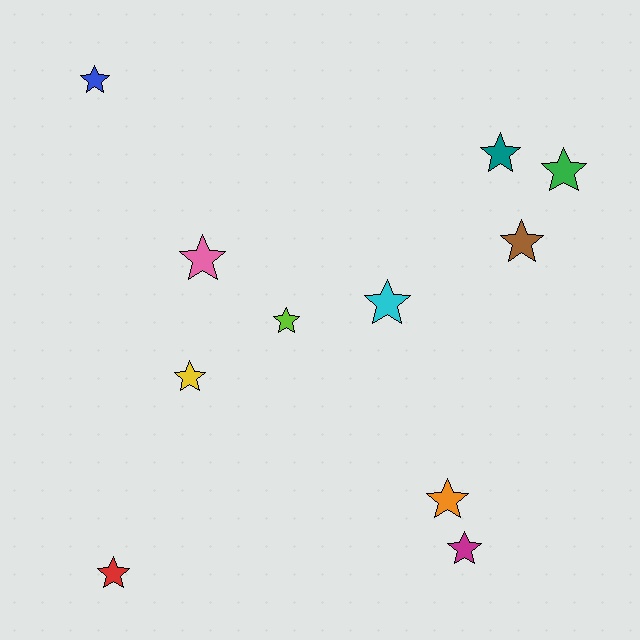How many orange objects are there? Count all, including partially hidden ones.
There is 1 orange object.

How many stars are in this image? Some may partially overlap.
There are 11 stars.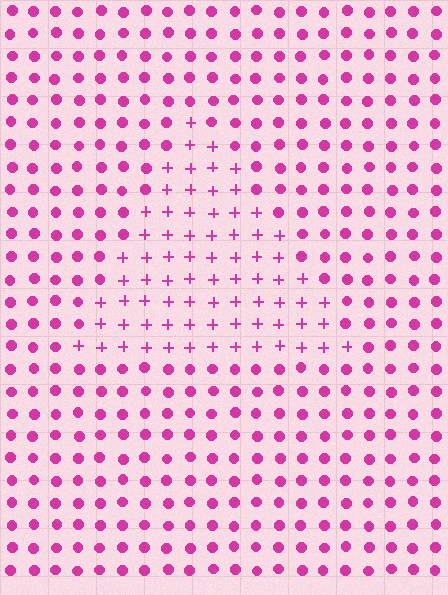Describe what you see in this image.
The image is filled with small magenta elements arranged in a uniform grid. A triangle-shaped region contains plus signs, while the surrounding area contains circles. The boundary is defined purely by the change in element shape.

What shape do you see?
I see a triangle.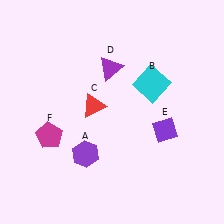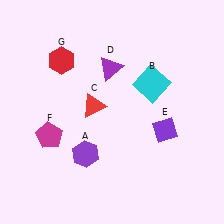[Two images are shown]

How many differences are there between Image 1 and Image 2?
There is 1 difference between the two images.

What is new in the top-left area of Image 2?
A red hexagon (G) was added in the top-left area of Image 2.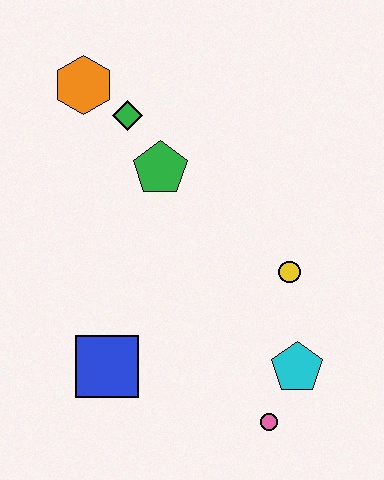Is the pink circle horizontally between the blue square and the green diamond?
No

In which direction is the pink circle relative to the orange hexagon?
The pink circle is below the orange hexagon.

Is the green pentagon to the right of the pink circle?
No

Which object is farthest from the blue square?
The orange hexagon is farthest from the blue square.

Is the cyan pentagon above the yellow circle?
No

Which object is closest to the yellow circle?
The cyan pentagon is closest to the yellow circle.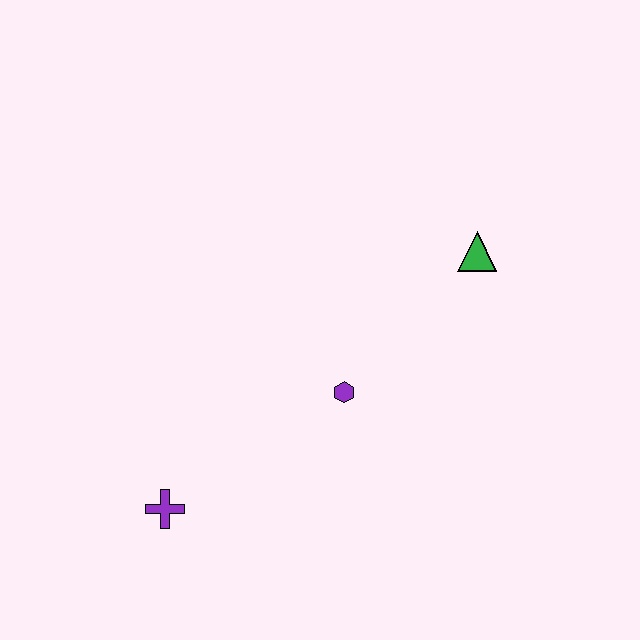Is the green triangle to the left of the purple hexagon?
No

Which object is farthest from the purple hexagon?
The purple cross is farthest from the purple hexagon.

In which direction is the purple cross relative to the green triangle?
The purple cross is to the left of the green triangle.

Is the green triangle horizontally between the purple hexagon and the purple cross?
No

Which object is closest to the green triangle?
The purple hexagon is closest to the green triangle.